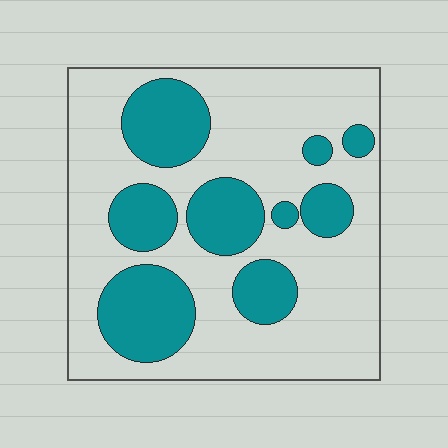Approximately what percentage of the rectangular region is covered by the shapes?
Approximately 30%.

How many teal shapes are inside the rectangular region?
9.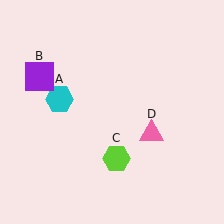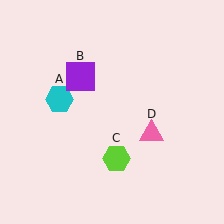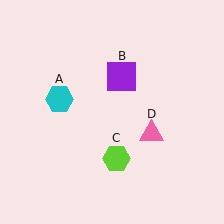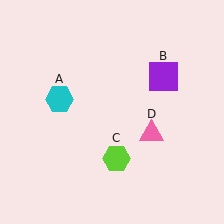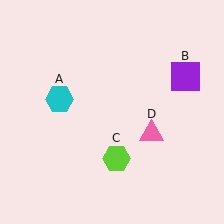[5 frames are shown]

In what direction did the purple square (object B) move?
The purple square (object B) moved right.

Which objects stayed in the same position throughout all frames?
Cyan hexagon (object A) and lime hexagon (object C) and pink triangle (object D) remained stationary.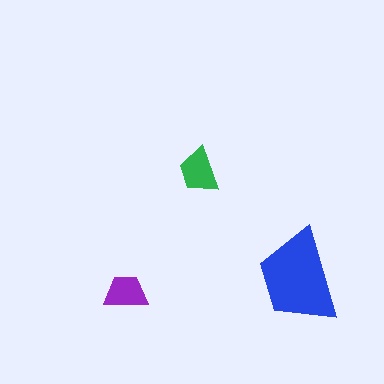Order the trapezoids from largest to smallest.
the blue one, the green one, the purple one.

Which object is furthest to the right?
The blue trapezoid is rightmost.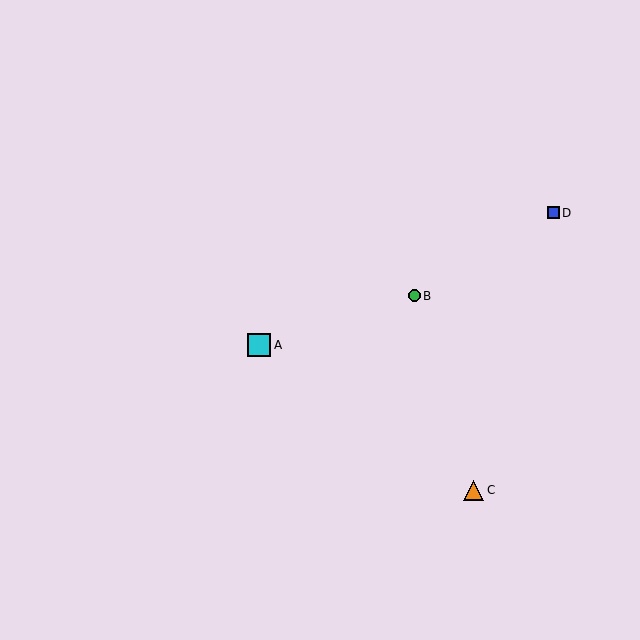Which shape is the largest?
The cyan square (labeled A) is the largest.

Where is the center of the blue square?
The center of the blue square is at (553, 213).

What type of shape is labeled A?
Shape A is a cyan square.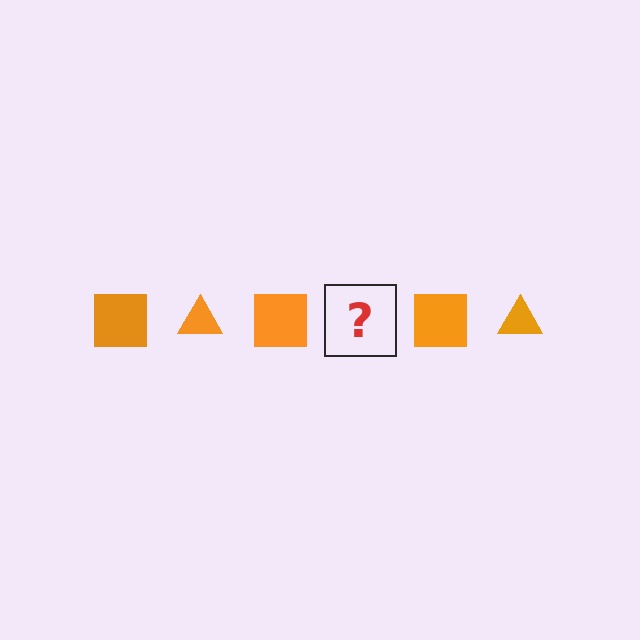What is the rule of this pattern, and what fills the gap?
The rule is that the pattern cycles through square, triangle shapes in orange. The gap should be filled with an orange triangle.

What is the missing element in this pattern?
The missing element is an orange triangle.